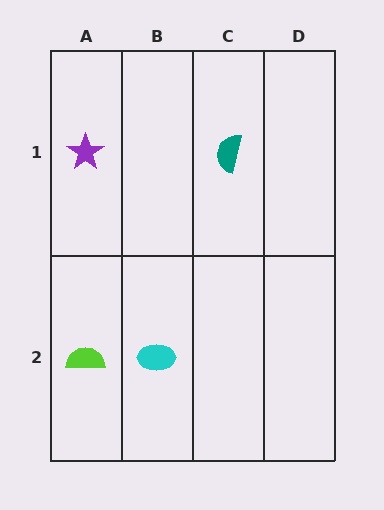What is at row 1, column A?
A purple star.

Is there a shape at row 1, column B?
No, that cell is empty.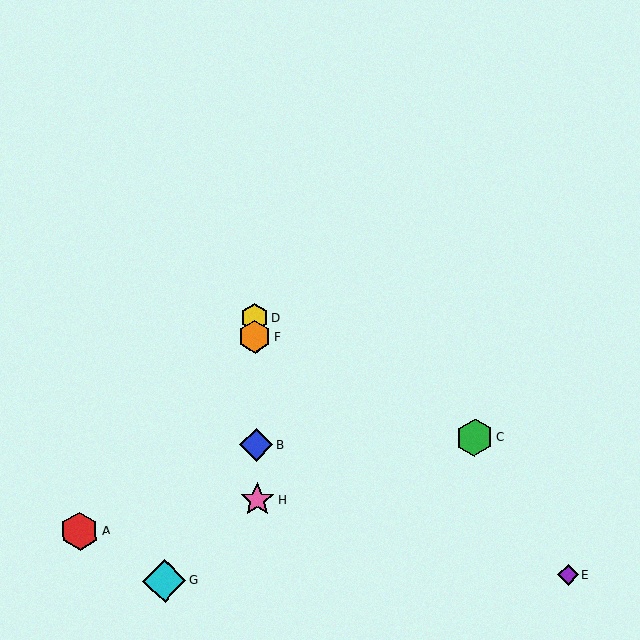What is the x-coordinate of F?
Object F is at x≈255.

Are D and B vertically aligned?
Yes, both are at x≈254.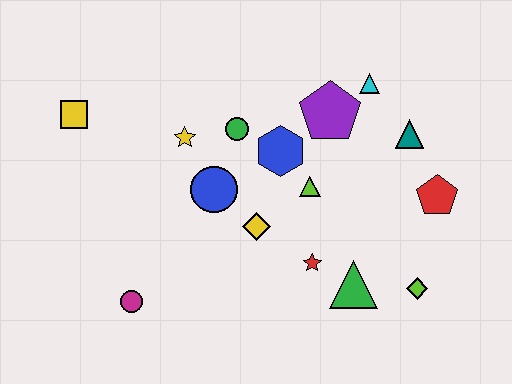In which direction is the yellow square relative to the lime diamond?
The yellow square is to the left of the lime diamond.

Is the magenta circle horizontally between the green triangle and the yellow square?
Yes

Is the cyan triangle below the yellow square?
No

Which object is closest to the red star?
The green triangle is closest to the red star.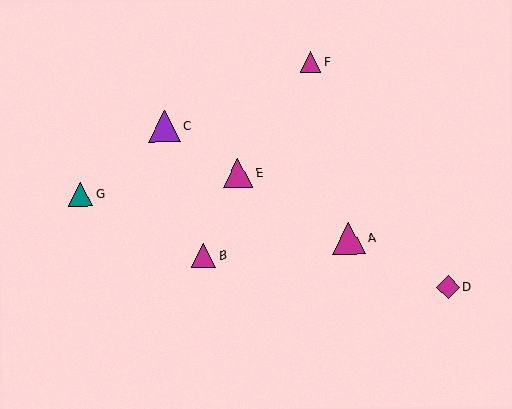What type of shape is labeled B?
Shape B is a magenta triangle.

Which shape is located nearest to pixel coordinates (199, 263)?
The magenta triangle (labeled B) at (203, 255) is nearest to that location.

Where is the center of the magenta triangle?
The center of the magenta triangle is at (238, 173).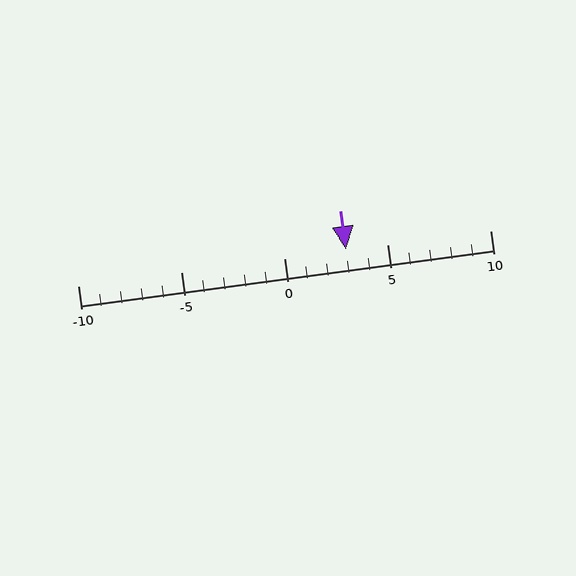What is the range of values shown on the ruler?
The ruler shows values from -10 to 10.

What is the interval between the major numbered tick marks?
The major tick marks are spaced 5 units apart.